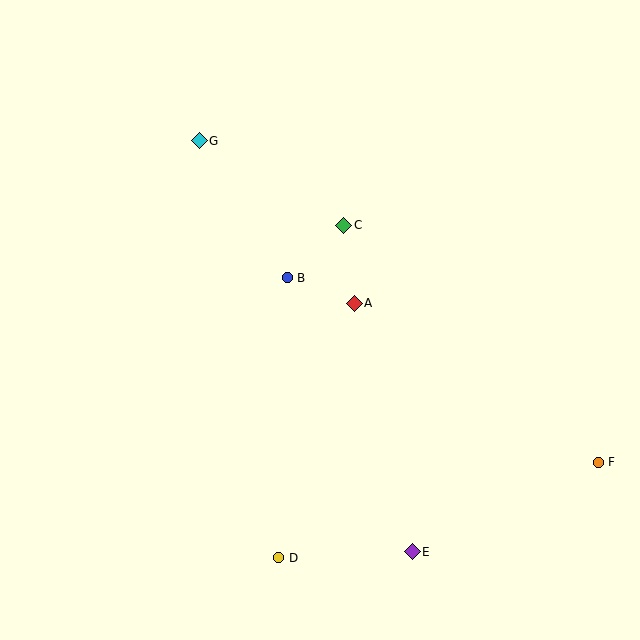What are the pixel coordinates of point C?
Point C is at (344, 225).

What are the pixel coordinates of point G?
Point G is at (199, 141).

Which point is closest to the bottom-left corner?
Point D is closest to the bottom-left corner.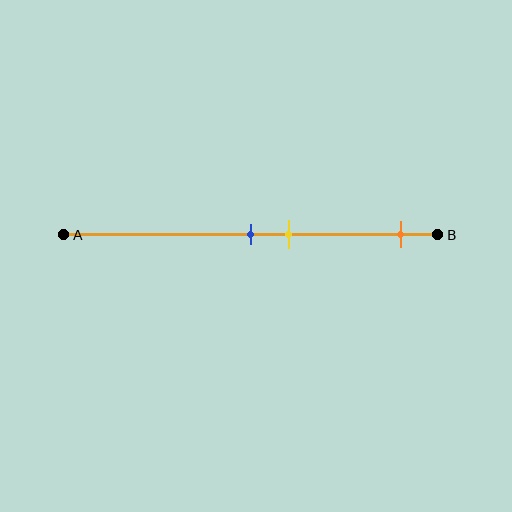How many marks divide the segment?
There are 3 marks dividing the segment.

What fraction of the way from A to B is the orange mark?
The orange mark is approximately 90% (0.9) of the way from A to B.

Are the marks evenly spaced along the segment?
No, the marks are not evenly spaced.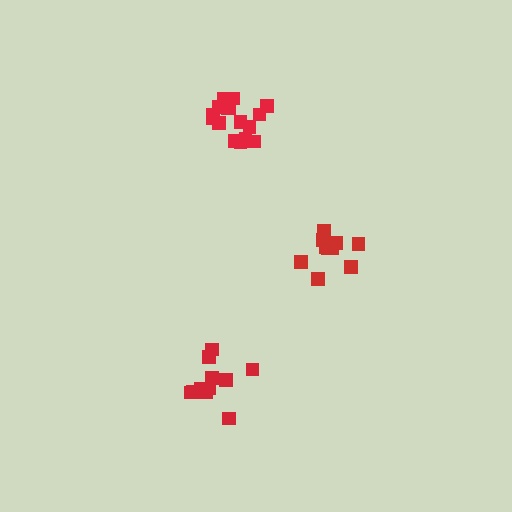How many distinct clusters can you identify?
There are 3 distinct clusters.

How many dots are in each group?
Group 1: 12 dots, Group 2: 10 dots, Group 3: 16 dots (38 total).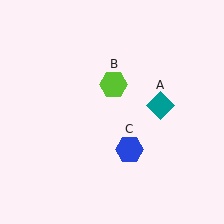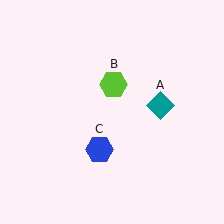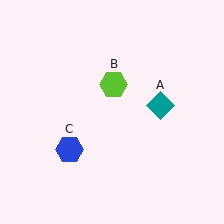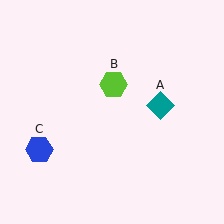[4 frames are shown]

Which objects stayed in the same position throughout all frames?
Teal diamond (object A) and lime hexagon (object B) remained stationary.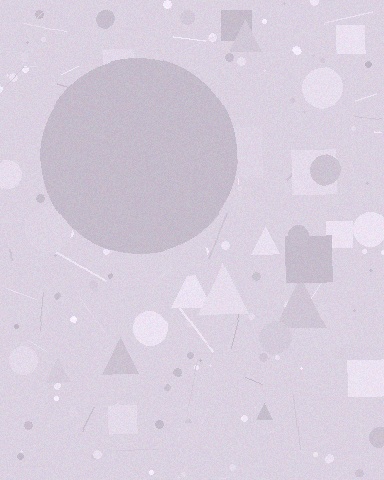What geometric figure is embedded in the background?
A circle is embedded in the background.